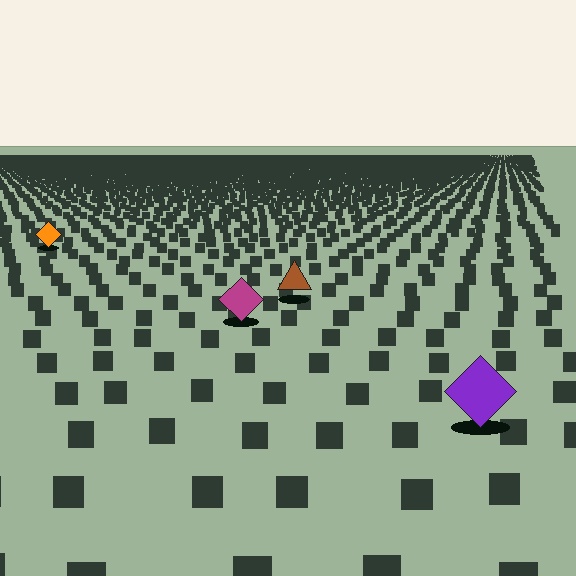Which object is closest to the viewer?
The purple diamond is closest. The texture marks near it are larger and more spread out.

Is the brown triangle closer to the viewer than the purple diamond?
No. The purple diamond is closer — you can tell from the texture gradient: the ground texture is coarser near it.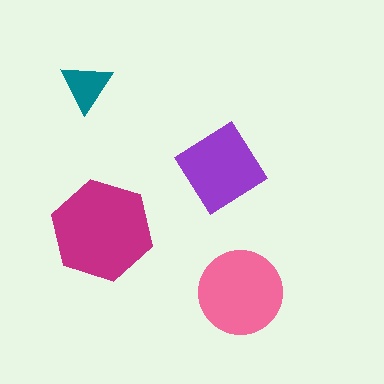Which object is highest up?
The teal triangle is topmost.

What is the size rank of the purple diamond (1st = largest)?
3rd.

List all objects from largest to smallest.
The magenta hexagon, the pink circle, the purple diamond, the teal triangle.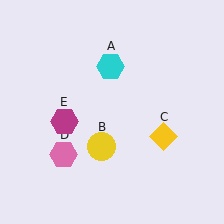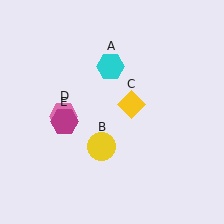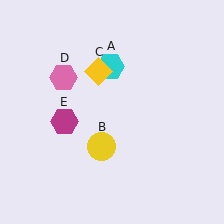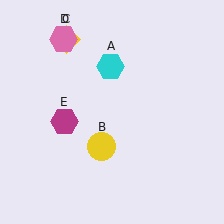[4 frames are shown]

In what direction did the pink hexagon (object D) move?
The pink hexagon (object D) moved up.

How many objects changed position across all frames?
2 objects changed position: yellow diamond (object C), pink hexagon (object D).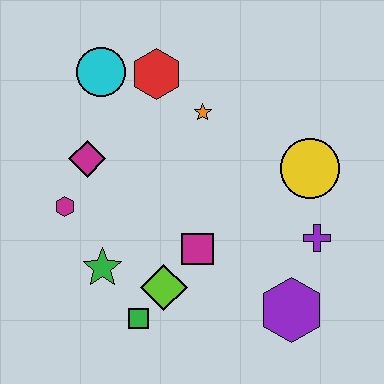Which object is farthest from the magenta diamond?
The purple hexagon is farthest from the magenta diamond.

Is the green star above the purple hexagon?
Yes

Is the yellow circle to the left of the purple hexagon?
No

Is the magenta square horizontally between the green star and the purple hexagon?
Yes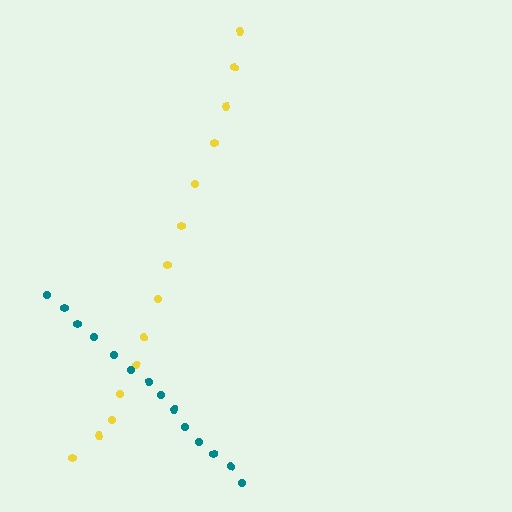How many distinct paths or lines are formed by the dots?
There are 2 distinct paths.